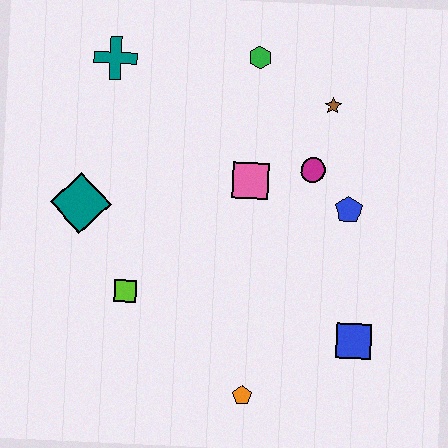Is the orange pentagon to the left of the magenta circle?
Yes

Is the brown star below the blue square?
No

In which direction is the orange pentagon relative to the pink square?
The orange pentagon is below the pink square.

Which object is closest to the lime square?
The teal diamond is closest to the lime square.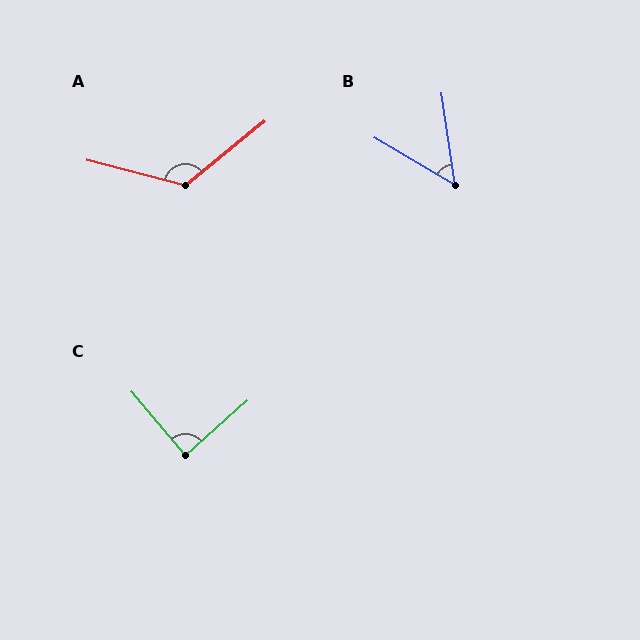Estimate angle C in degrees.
Approximately 88 degrees.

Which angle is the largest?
A, at approximately 127 degrees.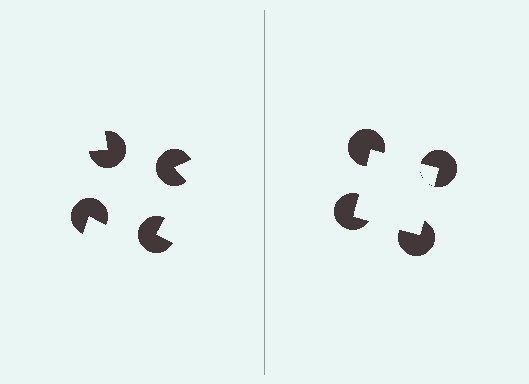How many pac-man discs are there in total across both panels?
8 — 4 on each side.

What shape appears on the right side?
An illusory square.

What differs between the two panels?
The pac-man discs are positioned identically on both sides; only the wedge orientations differ. On the right they align to a square; on the left they are misaligned.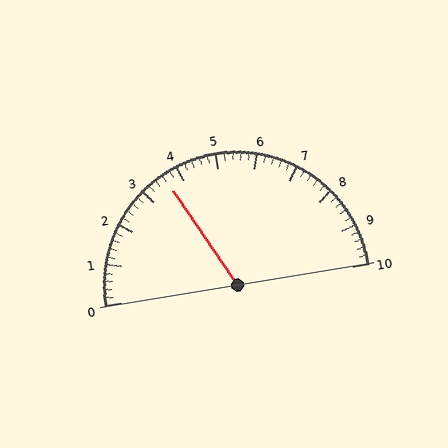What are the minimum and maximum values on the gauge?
The gauge ranges from 0 to 10.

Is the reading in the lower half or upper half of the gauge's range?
The reading is in the lower half of the range (0 to 10).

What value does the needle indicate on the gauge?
The needle indicates approximately 3.6.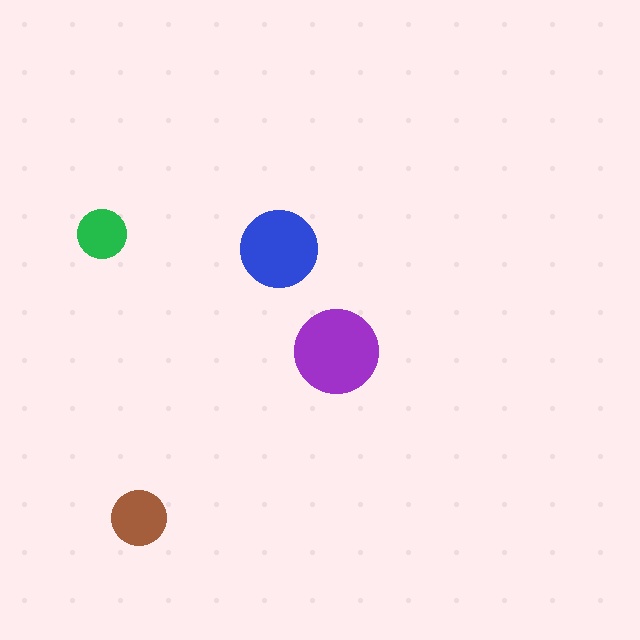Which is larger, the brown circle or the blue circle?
The blue one.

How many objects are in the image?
There are 4 objects in the image.